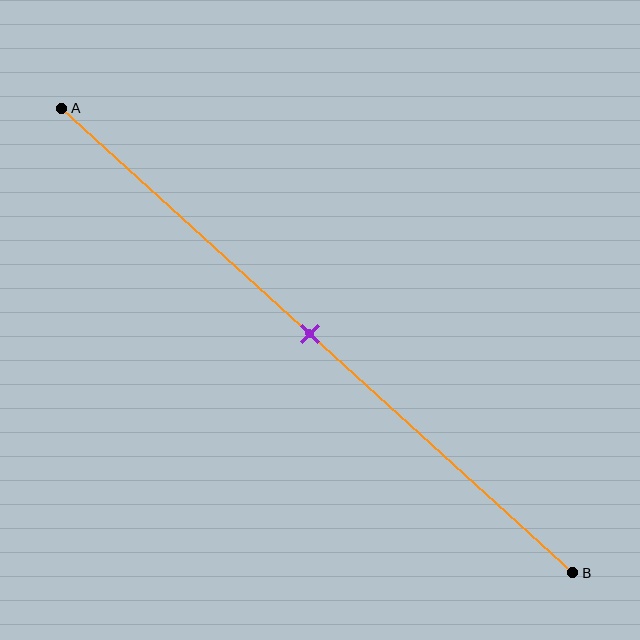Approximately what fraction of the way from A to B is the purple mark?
The purple mark is approximately 50% of the way from A to B.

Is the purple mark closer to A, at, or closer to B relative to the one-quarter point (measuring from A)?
The purple mark is closer to point B than the one-quarter point of segment AB.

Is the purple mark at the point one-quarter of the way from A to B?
No, the mark is at about 50% from A, not at the 25% one-quarter point.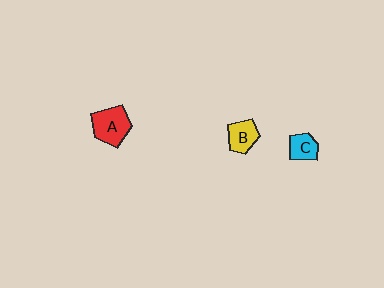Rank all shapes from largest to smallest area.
From largest to smallest: A (red), B (yellow), C (cyan).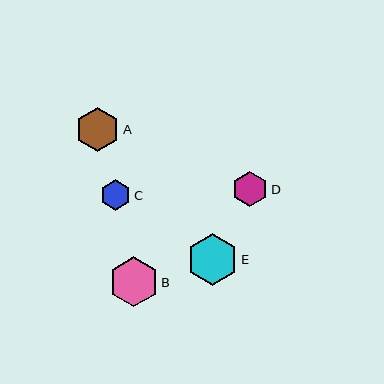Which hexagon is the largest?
Hexagon E is the largest with a size of approximately 52 pixels.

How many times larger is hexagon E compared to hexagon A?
Hexagon E is approximately 1.2 times the size of hexagon A.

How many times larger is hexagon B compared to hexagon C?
Hexagon B is approximately 1.6 times the size of hexagon C.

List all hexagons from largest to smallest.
From largest to smallest: E, B, A, D, C.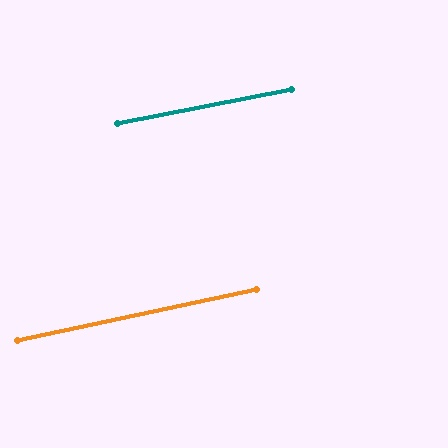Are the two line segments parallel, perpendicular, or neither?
Parallel — their directions differ by only 1.1°.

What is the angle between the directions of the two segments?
Approximately 1 degree.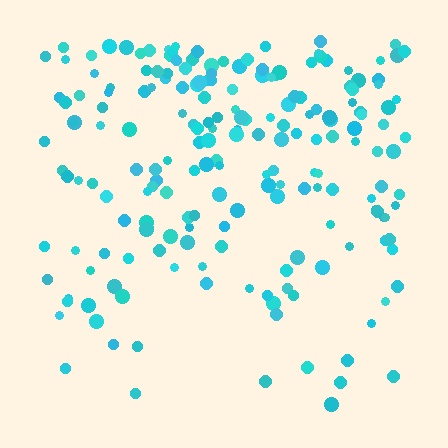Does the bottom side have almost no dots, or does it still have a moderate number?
Still a moderate number, just noticeably fewer than the top.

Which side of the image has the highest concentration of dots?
The top.